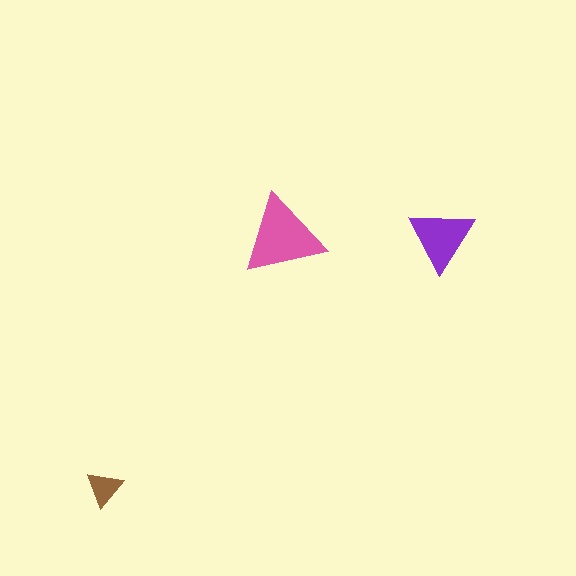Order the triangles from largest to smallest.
the pink one, the purple one, the brown one.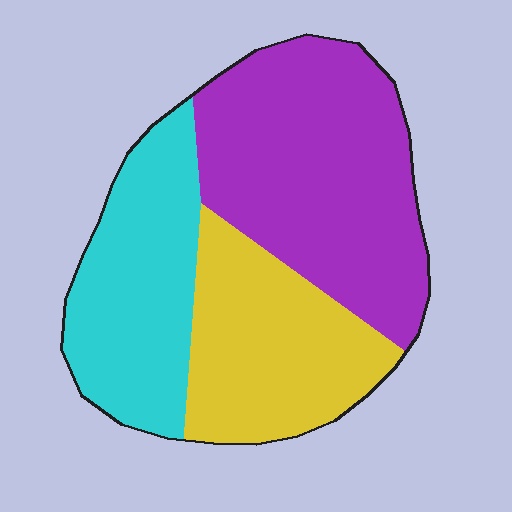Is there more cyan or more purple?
Purple.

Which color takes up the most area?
Purple, at roughly 45%.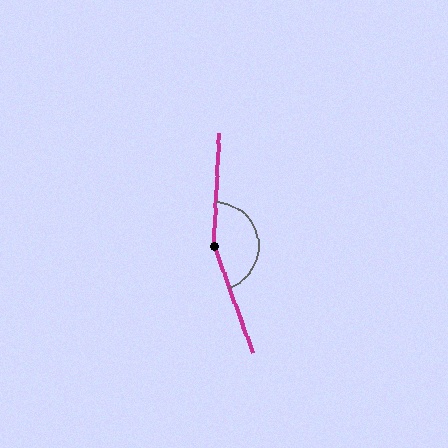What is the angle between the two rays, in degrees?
Approximately 157 degrees.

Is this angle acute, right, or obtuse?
It is obtuse.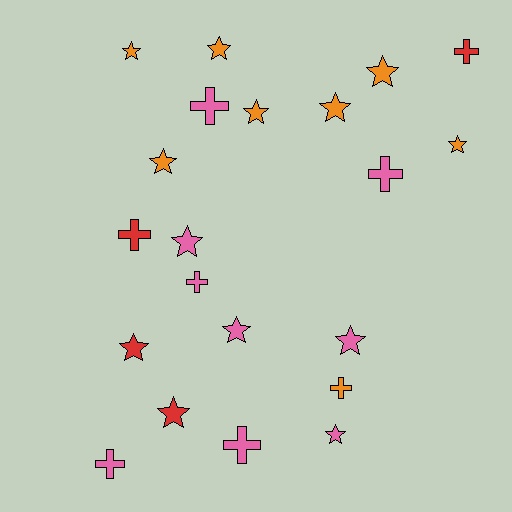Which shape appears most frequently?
Star, with 13 objects.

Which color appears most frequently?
Pink, with 9 objects.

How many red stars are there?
There are 2 red stars.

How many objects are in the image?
There are 21 objects.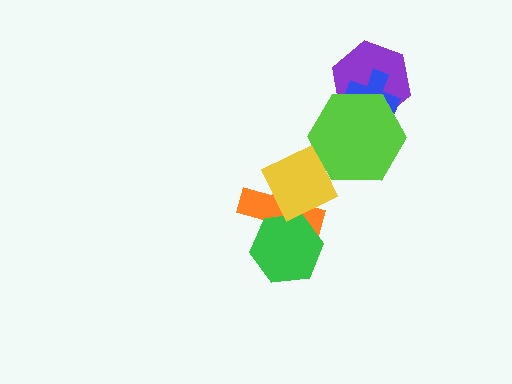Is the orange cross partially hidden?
Yes, it is partially covered by another shape.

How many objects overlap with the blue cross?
2 objects overlap with the blue cross.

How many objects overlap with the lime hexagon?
2 objects overlap with the lime hexagon.